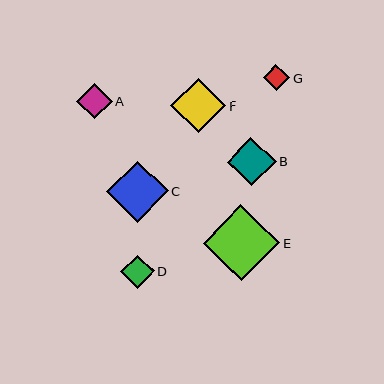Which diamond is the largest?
Diamond E is the largest with a size of approximately 76 pixels.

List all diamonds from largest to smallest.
From largest to smallest: E, C, F, B, A, D, G.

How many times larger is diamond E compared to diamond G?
Diamond E is approximately 2.9 times the size of diamond G.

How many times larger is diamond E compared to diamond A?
Diamond E is approximately 2.2 times the size of diamond A.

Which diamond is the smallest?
Diamond G is the smallest with a size of approximately 26 pixels.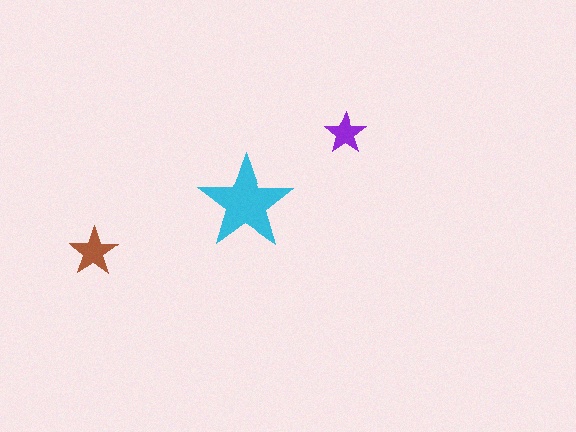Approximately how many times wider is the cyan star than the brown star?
About 2 times wider.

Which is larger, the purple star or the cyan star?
The cyan one.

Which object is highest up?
The purple star is topmost.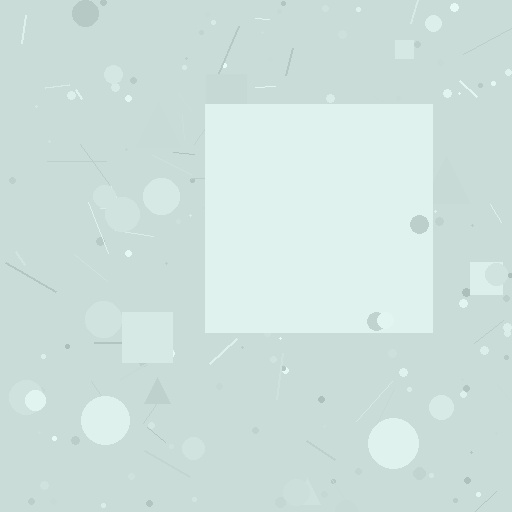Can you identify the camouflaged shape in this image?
The camouflaged shape is a square.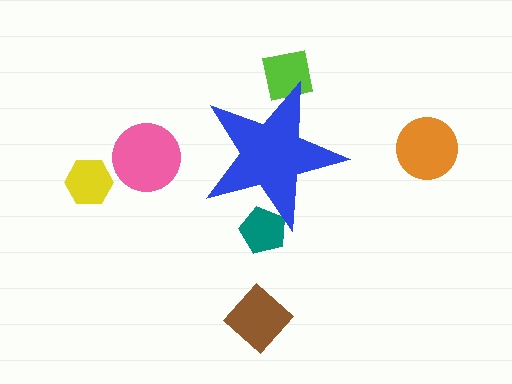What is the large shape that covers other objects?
A blue star.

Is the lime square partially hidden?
Yes, the lime square is partially hidden behind the blue star.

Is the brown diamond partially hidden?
No, the brown diamond is fully visible.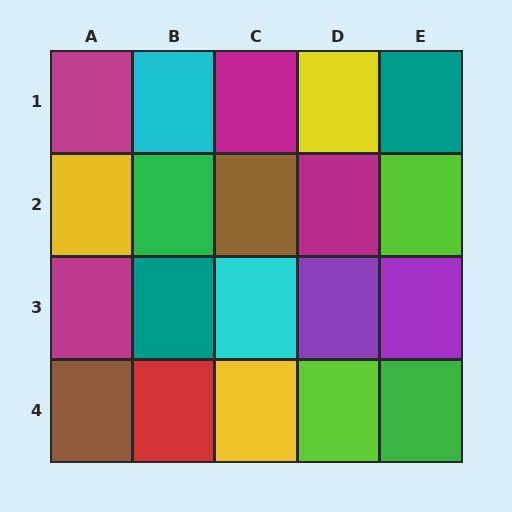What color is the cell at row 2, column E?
Lime.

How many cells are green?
2 cells are green.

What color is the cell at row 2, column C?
Brown.